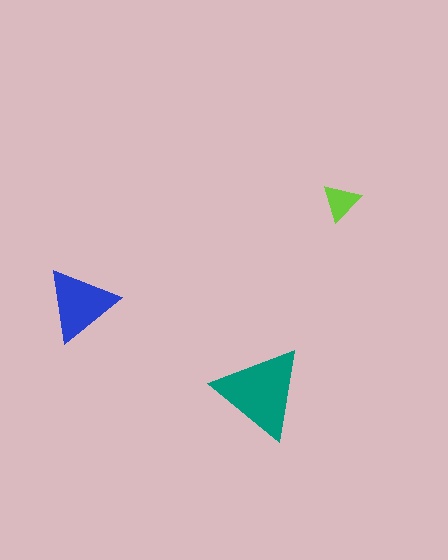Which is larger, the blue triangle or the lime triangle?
The blue one.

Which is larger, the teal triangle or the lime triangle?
The teal one.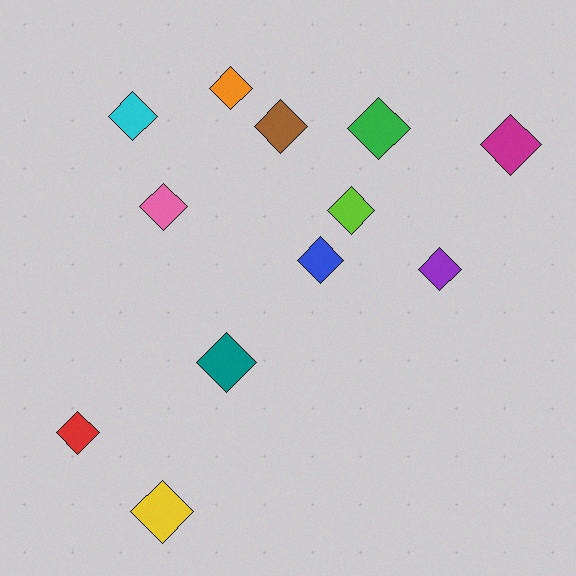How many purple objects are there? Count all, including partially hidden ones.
There is 1 purple object.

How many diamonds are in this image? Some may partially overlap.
There are 12 diamonds.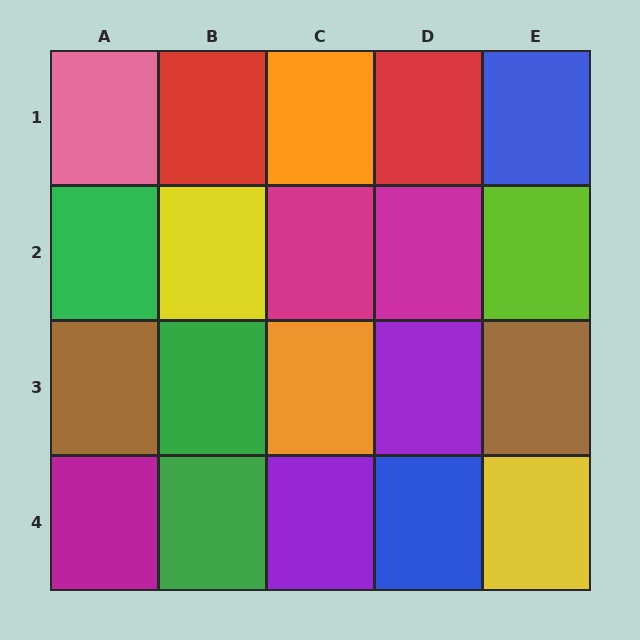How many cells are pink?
1 cell is pink.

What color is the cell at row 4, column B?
Green.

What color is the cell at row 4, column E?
Yellow.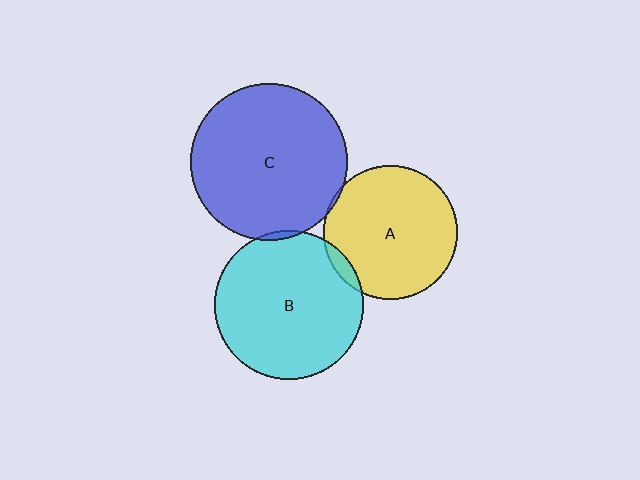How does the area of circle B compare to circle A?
Approximately 1.2 times.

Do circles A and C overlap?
Yes.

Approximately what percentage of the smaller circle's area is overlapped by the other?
Approximately 5%.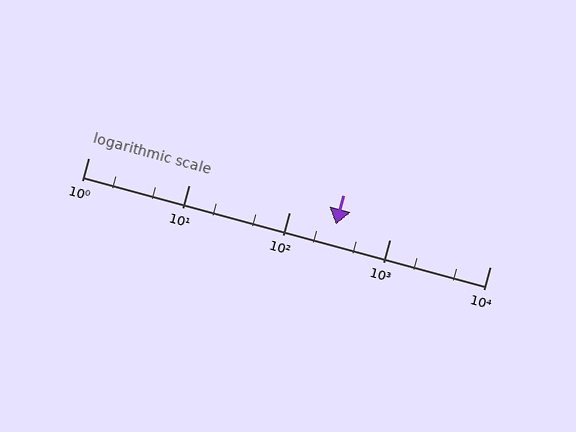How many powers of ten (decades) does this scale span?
The scale spans 4 decades, from 1 to 10000.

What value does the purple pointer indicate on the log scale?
The pointer indicates approximately 290.